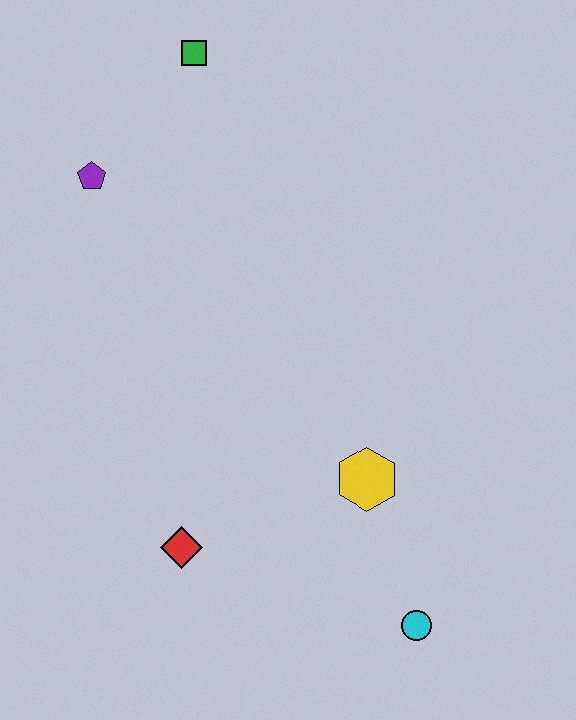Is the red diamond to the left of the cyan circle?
Yes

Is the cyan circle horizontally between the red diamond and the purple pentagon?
No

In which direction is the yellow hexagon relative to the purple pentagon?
The yellow hexagon is below the purple pentagon.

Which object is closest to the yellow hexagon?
The cyan circle is closest to the yellow hexagon.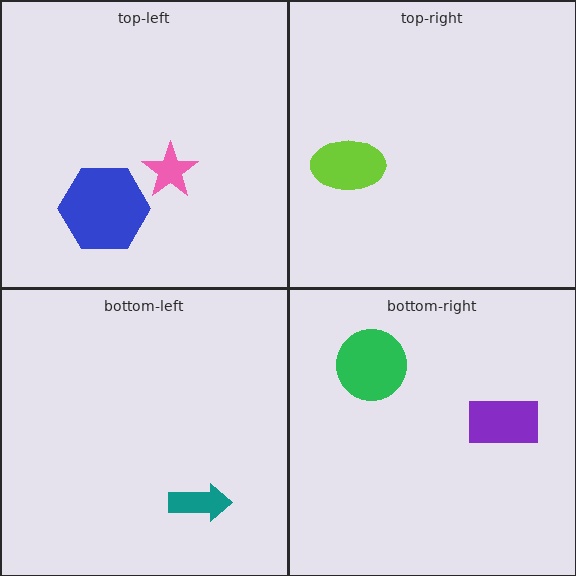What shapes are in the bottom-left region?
The teal arrow.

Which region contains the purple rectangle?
The bottom-right region.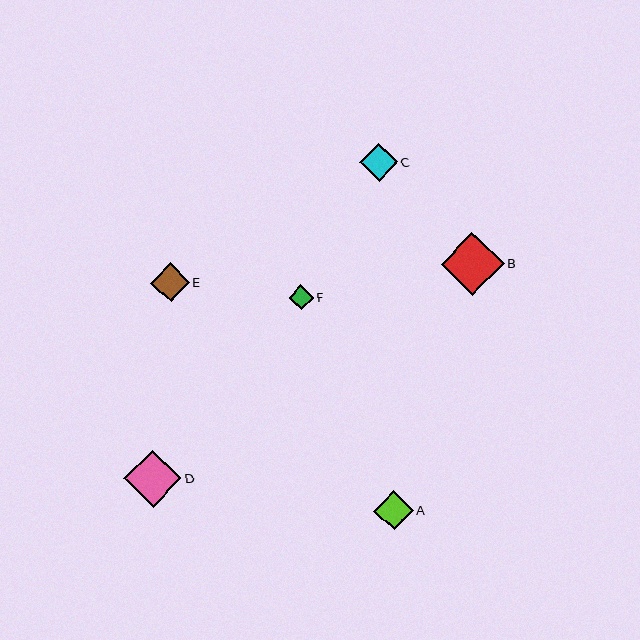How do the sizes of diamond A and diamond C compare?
Diamond A and diamond C are approximately the same size.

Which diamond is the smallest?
Diamond F is the smallest with a size of approximately 24 pixels.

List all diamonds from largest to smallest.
From largest to smallest: B, D, A, E, C, F.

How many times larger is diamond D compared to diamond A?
Diamond D is approximately 1.4 times the size of diamond A.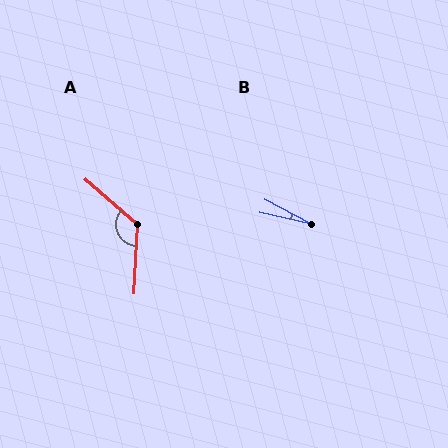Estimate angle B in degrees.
Approximately 15 degrees.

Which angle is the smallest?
B, at approximately 15 degrees.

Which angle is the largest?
A, at approximately 129 degrees.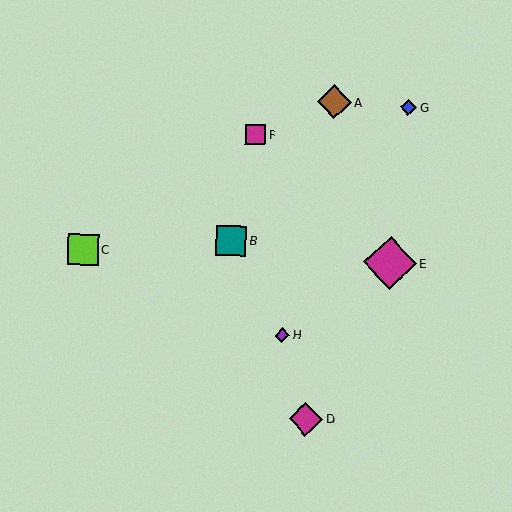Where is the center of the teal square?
The center of the teal square is at (231, 240).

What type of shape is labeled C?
Shape C is a lime square.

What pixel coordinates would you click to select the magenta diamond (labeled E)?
Click at (390, 263) to select the magenta diamond E.